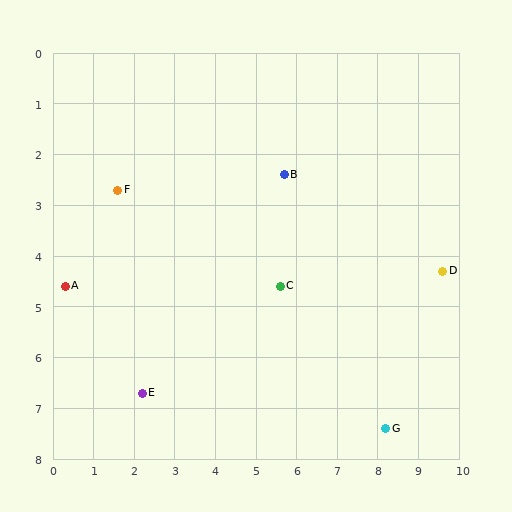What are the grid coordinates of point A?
Point A is at approximately (0.3, 4.6).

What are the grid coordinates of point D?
Point D is at approximately (9.6, 4.3).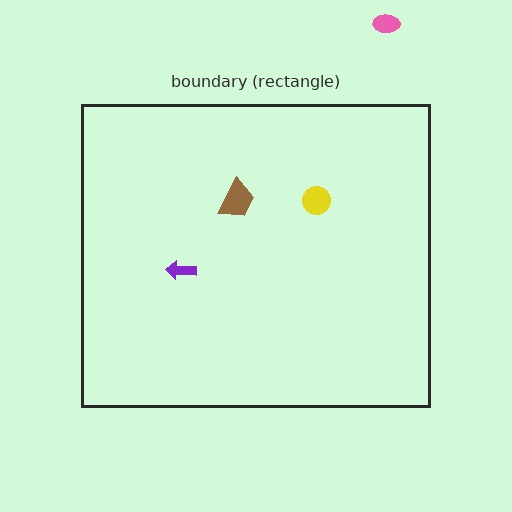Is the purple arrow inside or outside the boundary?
Inside.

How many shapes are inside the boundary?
3 inside, 1 outside.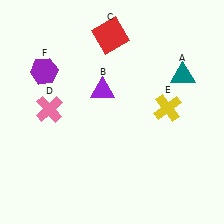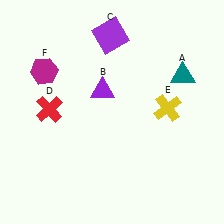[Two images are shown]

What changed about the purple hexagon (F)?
In Image 1, F is purple. In Image 2, it changed to magenta.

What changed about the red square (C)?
In Image 1, C is red. In Image 2, it changed to purple.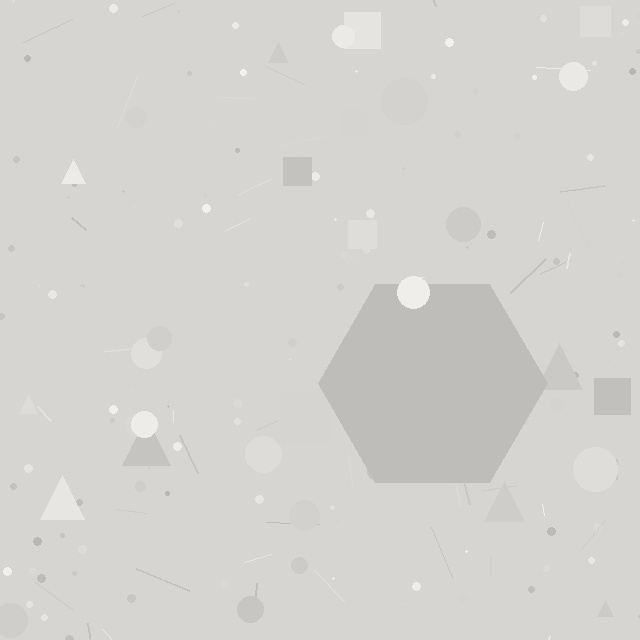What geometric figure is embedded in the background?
A hexagon is embedded in the background.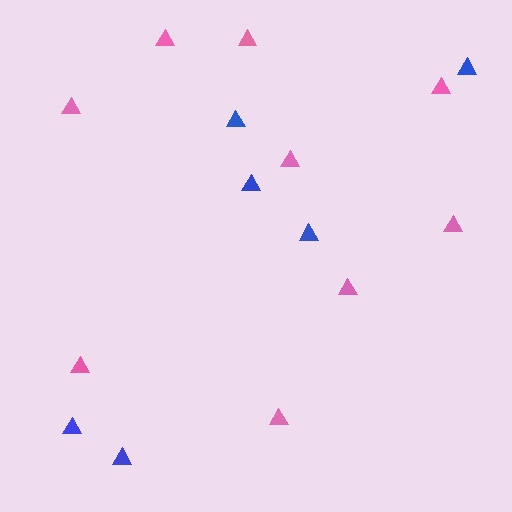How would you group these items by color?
There are 2 groups: one group of blue triangles (6) and one group of pink triangles (9).